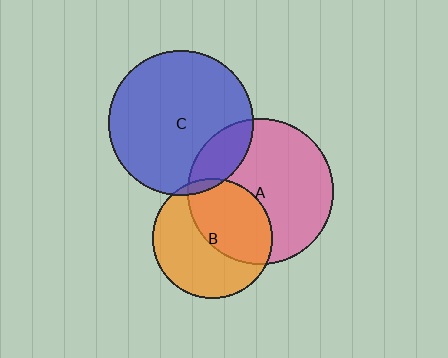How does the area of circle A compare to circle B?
Approximately 1.5 times.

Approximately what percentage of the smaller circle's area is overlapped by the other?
Approximately 15%.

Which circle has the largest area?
Circle A (pink).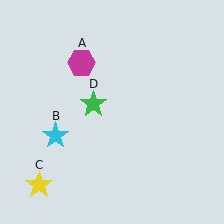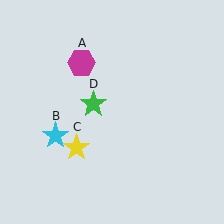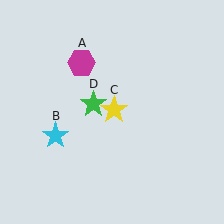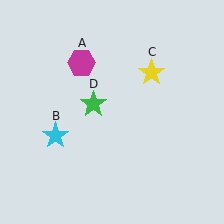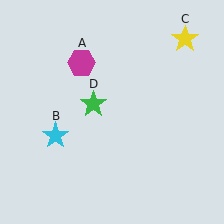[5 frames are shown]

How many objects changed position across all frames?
1 object changed position: yellow star (object C).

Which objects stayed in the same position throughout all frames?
Magenta hexagon (object A) and cyan star (object B) and green star (object D) remained stationary.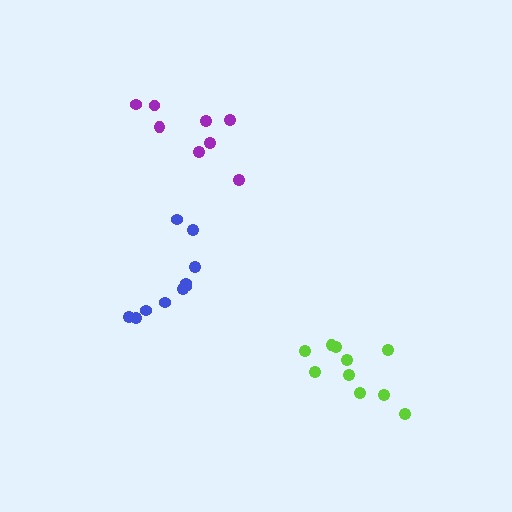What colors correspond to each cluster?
The clusters are colored: purple, lime, blue.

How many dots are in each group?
Group 1: 8 dots, Group 2: 10 dots, Group 3: 10 dots (28 total).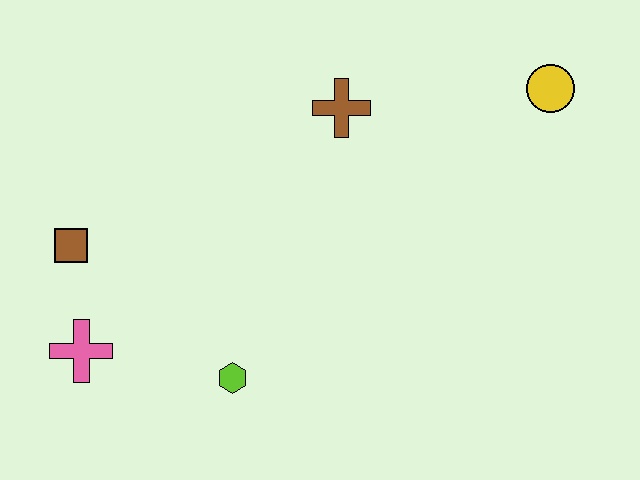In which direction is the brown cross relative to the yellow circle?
The brown cross is to the left of the yellow circle.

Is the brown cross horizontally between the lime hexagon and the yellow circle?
Yes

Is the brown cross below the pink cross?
No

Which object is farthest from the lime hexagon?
The yellow circle is farthest from the lime hexagon.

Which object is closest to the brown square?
The pink cross is closest to the brown square.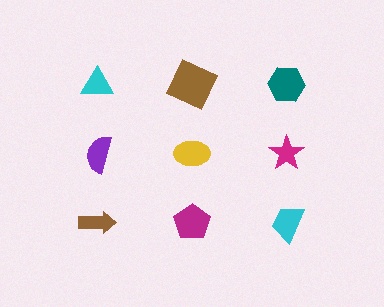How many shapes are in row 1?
3 shapes.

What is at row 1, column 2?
A brown square.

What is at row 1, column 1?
A cyan triangle.